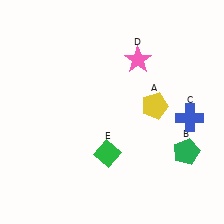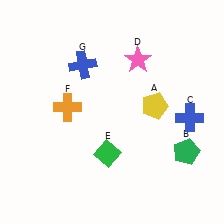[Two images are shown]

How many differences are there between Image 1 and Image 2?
There are 2 differences between the two images.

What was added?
An orange cross (F), a blue cross (G) were added in Image 2.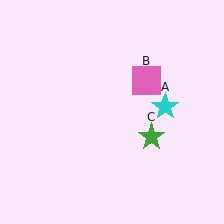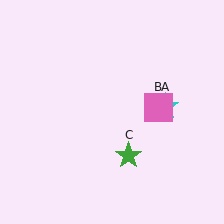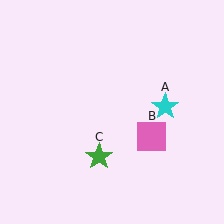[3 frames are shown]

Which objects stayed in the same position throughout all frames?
Cyan star (object A) remained stationary.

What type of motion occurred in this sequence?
The pink square (object B), green star (object C) rotated clockwise around the center of the scene.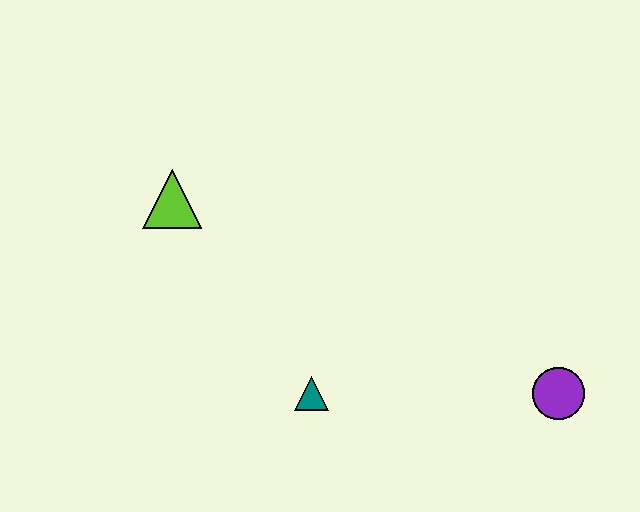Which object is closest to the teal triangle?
The lime triangle is closest to the teal triangle.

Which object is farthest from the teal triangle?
The purple circle is farthest from the teal triangle.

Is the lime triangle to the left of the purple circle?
Yes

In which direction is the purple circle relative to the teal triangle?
The purple circle is to the right of the teal triangle.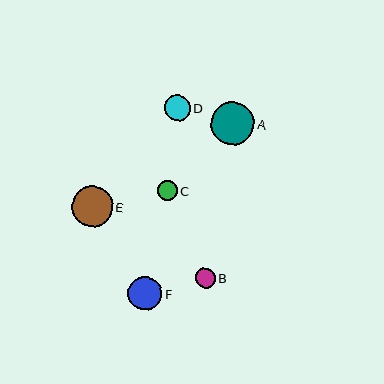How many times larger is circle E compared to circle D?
Circle E is approximately 1.6 times the size of circle D.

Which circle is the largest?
Circle A is the largest with a size of approximately 43 pixels.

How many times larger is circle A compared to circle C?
Circle A is approximately 2.1 times the size of circle C.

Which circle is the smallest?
Circle B is the smallest with a size of approximately 20 pixels.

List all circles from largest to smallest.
From largest to smallest: A, E, F, D, C, B.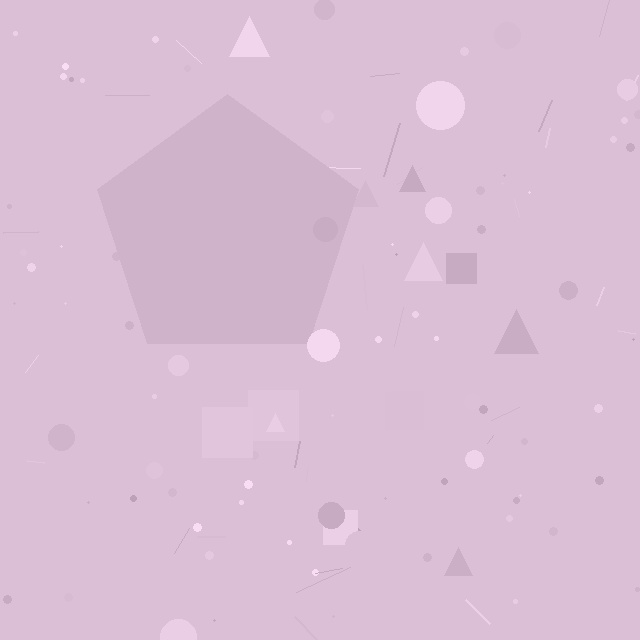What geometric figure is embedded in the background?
A pentagon is embedded in the background.